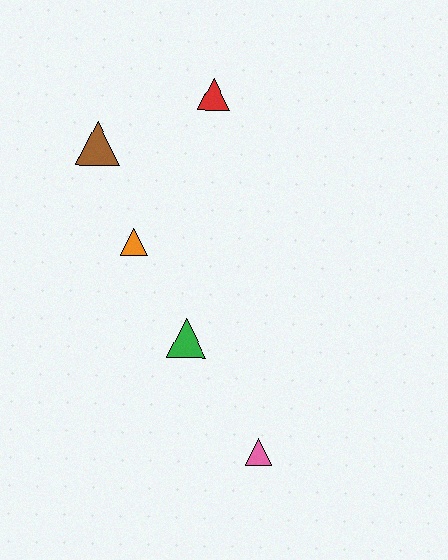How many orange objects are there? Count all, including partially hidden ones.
There is 1 orange object.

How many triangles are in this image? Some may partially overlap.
There are 5 triangles.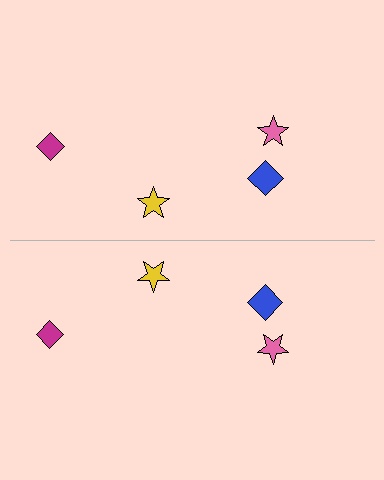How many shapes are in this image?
There are 8 shapes in this image.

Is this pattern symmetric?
Yes, this pattern has bilateral (reflection) symmetry.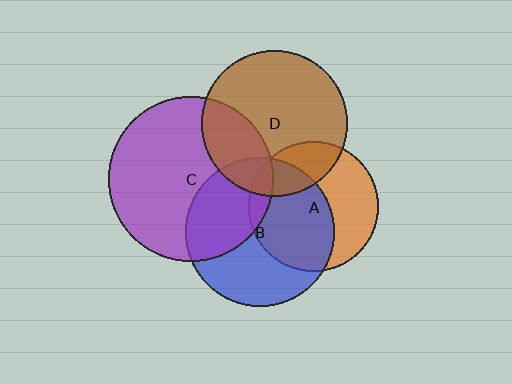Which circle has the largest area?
Circle C (purple).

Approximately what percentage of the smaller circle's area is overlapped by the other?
Approximately 30%.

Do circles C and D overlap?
Yes.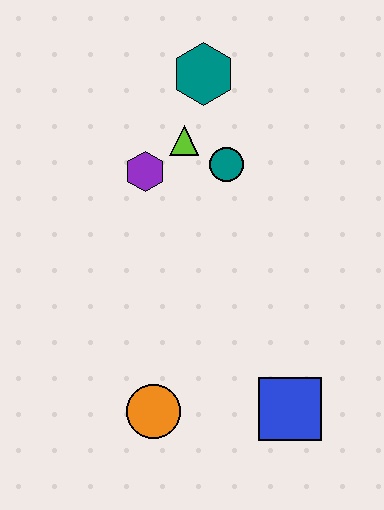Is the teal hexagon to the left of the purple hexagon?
No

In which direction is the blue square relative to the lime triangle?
The blue square is below the lime triangle.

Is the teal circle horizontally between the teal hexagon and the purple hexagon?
No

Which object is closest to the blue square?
The orange circle is closest to the blue square.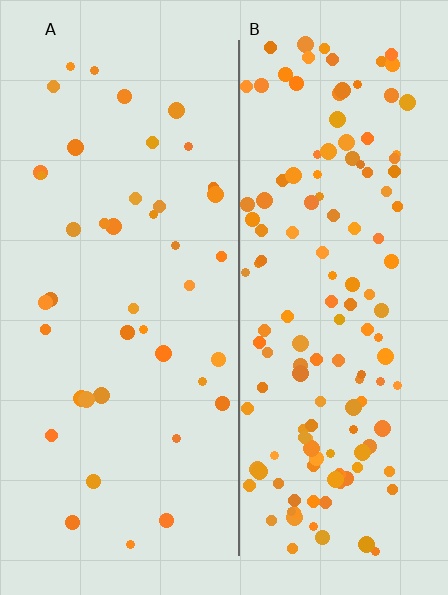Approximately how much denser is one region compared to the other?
Approximately 3.4× — region B over region A.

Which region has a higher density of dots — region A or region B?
B (the right).